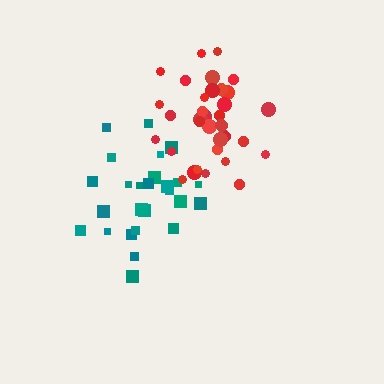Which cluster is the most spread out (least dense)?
Red.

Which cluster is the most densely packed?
Teal.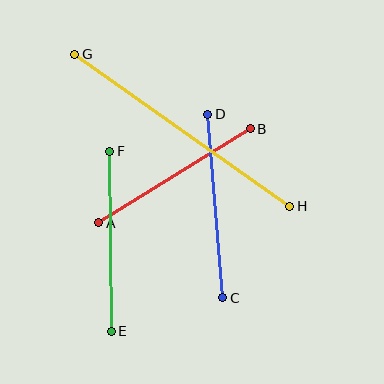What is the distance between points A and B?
The distance is approximately 178 pixels.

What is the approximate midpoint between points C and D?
The midpoint is at approximately (215, 206) pixels.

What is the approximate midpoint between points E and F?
The midpoint is at approximately (111, 241) pixels.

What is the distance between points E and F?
The distance is approximately 180 pixels.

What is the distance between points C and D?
The distance is approximately 184 pixels.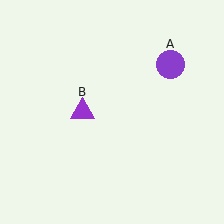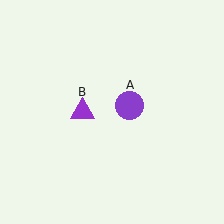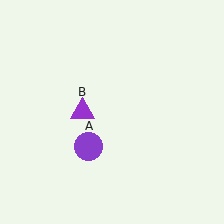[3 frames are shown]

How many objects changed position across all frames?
1 object changed position: purple circle (object A).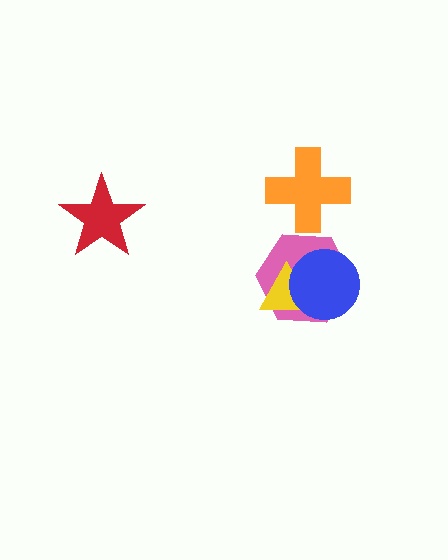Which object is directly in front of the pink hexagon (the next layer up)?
The yellow triangle is directly in front of the pink hexagon.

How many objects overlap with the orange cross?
0 objects overlap with the orange cross.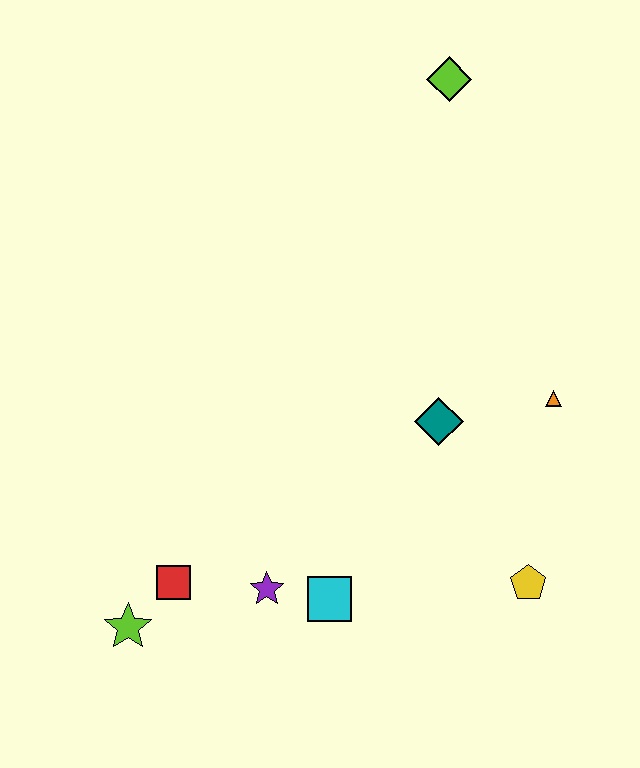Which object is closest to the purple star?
The cyan square is closest to the purple star.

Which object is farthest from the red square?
The lime diamond is farthest from the red square.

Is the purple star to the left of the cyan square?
Yes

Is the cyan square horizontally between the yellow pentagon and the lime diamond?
No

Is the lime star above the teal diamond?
No